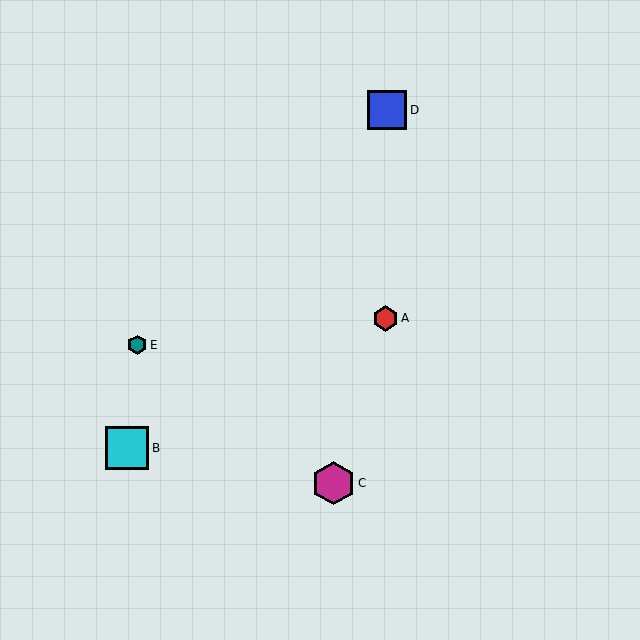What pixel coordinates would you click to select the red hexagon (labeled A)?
Click at (385, 319) to select the red hexagon A.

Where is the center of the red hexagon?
The center of the red hexagon is at (385, 319).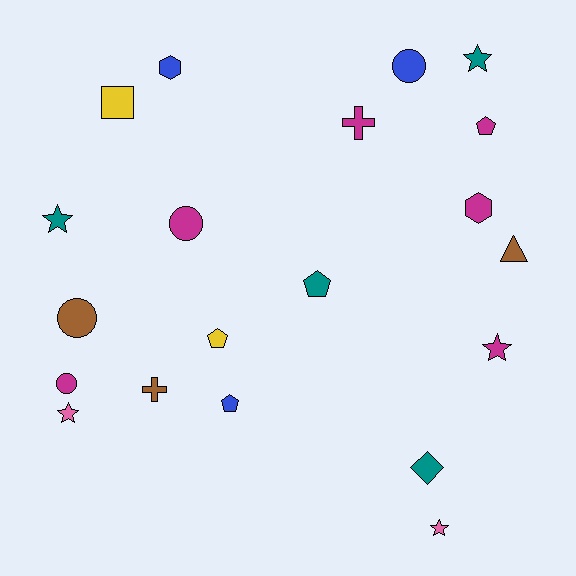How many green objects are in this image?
There are no green objects.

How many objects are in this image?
There are 20 objects.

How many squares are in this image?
There is 1 square.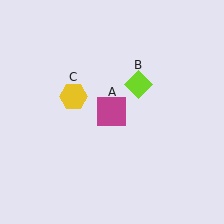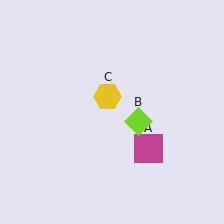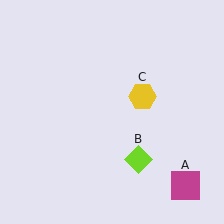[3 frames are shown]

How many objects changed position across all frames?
3 objects changed position: magenta square (object A), lime diamond (object B), yellow hexagon (object C).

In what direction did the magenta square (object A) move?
The magenta square (object A) moved down and to the right.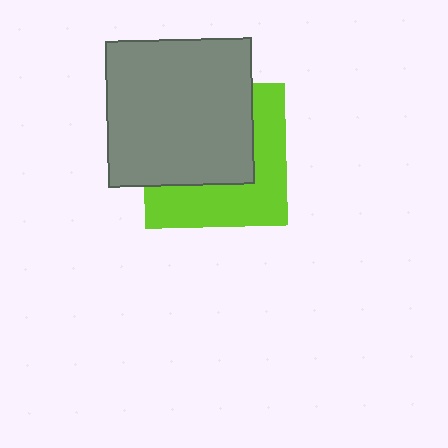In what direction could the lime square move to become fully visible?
The lime square could move toward the lower-right. That would shift it out from behind the gray square entirely.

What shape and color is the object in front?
The object in front is a gray square.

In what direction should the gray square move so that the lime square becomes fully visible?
The gray square should move toward the upper-left. That is the shortest direction to clear the overlap and leave the lime square fully visible.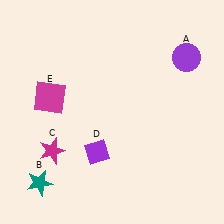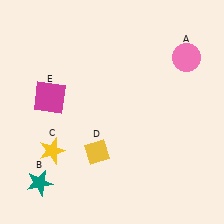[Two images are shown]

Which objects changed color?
A changed from purple to pink. C changed from magenta to yellow. D changed from purple to yellow.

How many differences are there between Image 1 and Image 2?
There are 3 differences between the two images.